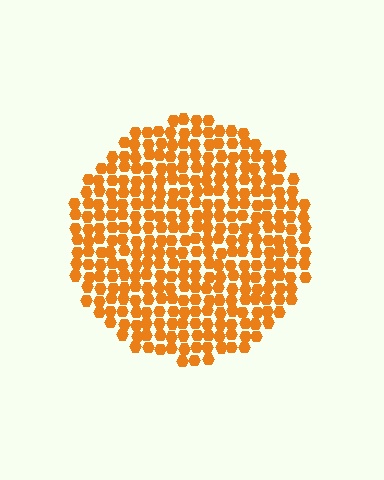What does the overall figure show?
The overall figure shows a circle.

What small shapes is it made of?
It is made of small hexagons.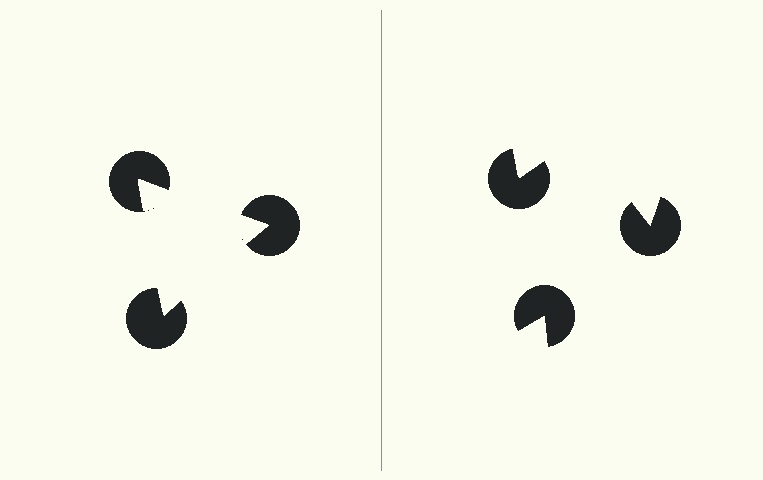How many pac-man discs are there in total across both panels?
6 — 3 on each side.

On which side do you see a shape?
An illusory triangle appears on the left side. On the right side the wedge cuts are rotated, so no coherent shape forms.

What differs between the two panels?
The pac-man discs are positioned identically on both sides; only the wedge orientations differ. On the left they align to a triangle; on the right they are misaligned.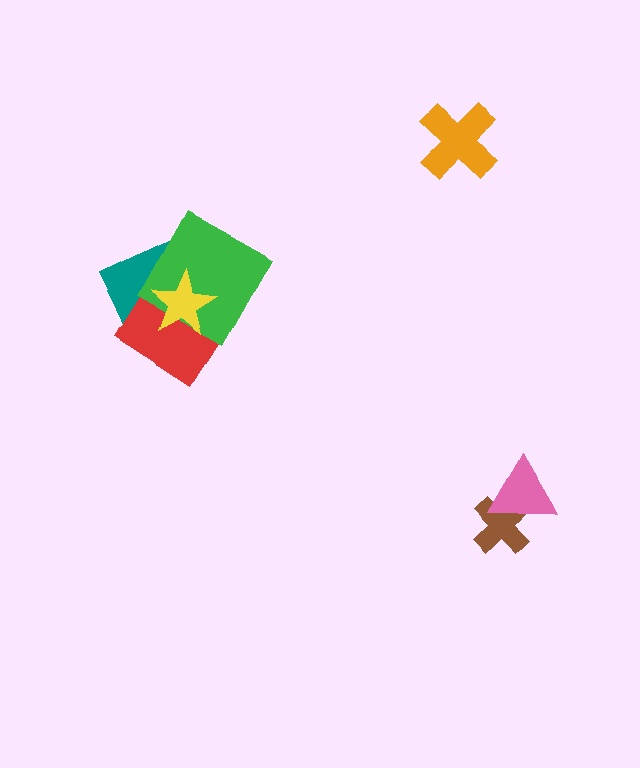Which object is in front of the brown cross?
The pink triangle is in front of the brown cross.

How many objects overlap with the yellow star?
3 objects overlap with the yellow star.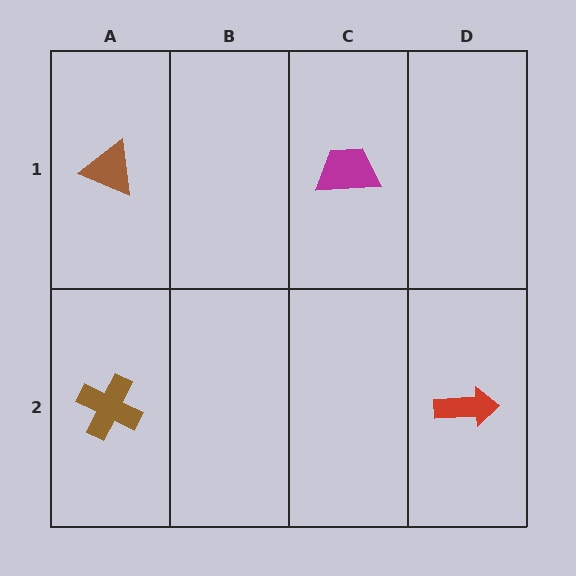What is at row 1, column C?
A magenta trapezoid.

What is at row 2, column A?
A brown cross.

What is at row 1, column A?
A brown triangle.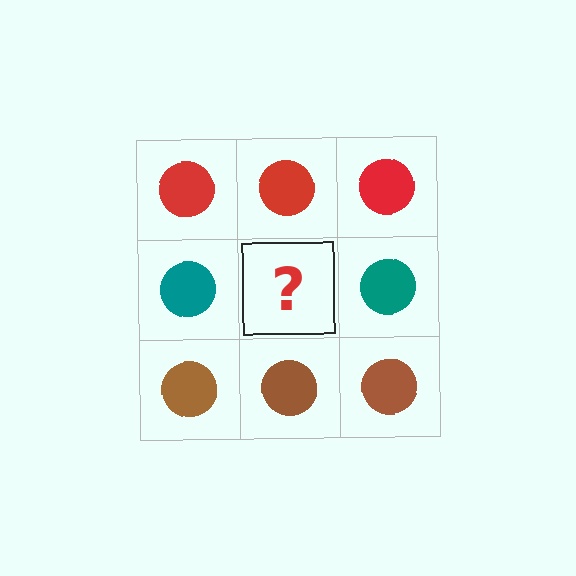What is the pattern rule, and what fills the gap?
The rule is that each row has a consistent color. The gap should be filled with a teal circle.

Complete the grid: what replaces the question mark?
The question mark should be replaced with a teal circle.